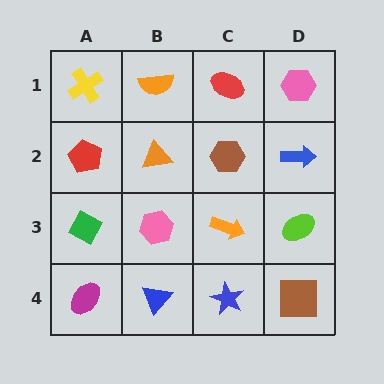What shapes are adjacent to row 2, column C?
A red ellipse (row 1, column C), an orange arrow (row 3, column C), an orange triangle (row 2, column B), a blue arrow (row 2, column D).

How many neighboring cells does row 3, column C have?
4.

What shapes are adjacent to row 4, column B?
A pink hexagon (row 3, column B), a magenta ellipse (row 4, column A), a blue star (row 4, column C).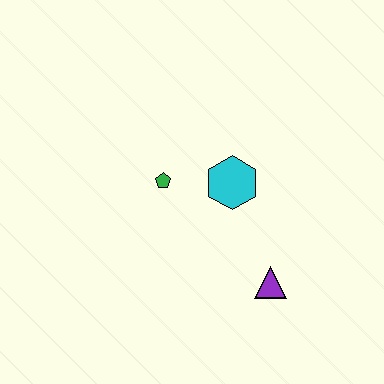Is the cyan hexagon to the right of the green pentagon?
Yes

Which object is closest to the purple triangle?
The cyan hexagon is closest to the purple triangle.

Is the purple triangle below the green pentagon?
Yes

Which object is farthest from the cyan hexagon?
The purple triangle is farthest from the cyan hexagon.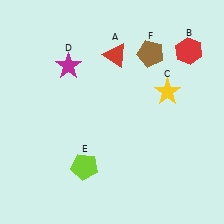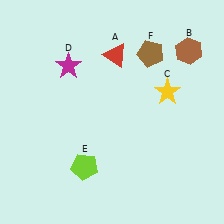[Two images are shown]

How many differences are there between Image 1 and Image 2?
There is 1 difference between the two images.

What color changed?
The hexagon (B) changed from red in Image 1 to brown in Image 2.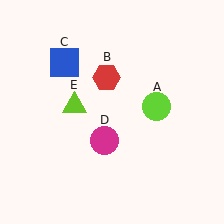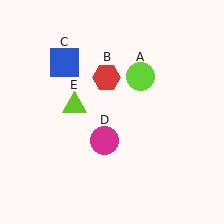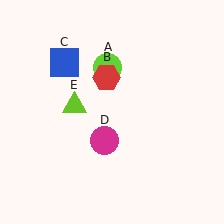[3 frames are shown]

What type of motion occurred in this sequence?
The lime circle (object A) rotated counterclockwise around the center of the scene.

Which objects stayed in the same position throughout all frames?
Red hexagon (object B) and blue square (object C) and magenta circle (object D) and lime triangle (object E) remained stationary.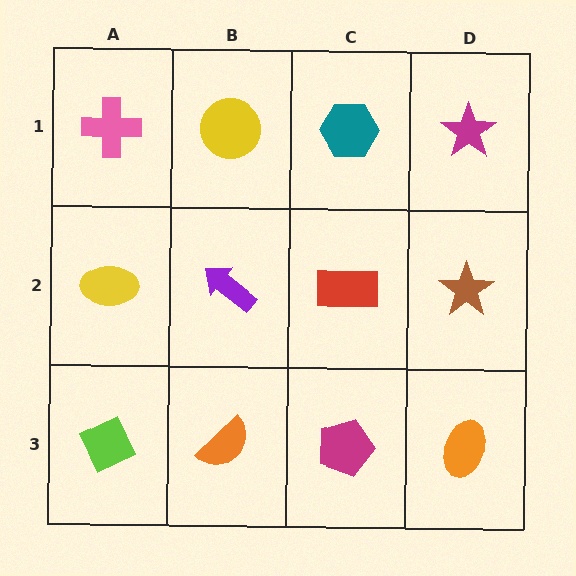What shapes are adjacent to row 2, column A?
A pink cross (row 1, column A), a lime diamond (row 3, column A), a purple arrow (row 2, column B).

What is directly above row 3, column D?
A brown star.